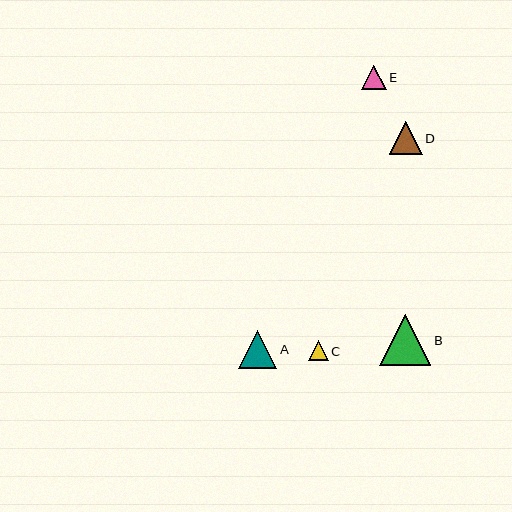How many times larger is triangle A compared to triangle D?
Triangle A is approximately 1.2 times the size of triangle D.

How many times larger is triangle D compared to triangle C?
Triangle D is approximately 1.7 times the size of triangle C.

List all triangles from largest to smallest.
From largest to smallest: B, A, D, E, C.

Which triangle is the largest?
Triangle B is the largest with a size of approximately 51 pixels.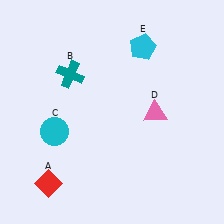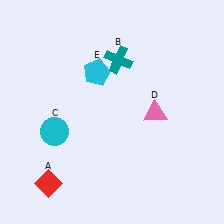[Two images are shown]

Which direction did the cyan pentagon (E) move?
The cyan pentagon (E) moved left.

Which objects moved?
The objects that moved are: the teal cross (B), the cyan pentagon (E).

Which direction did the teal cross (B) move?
The teal cross (B) moved right.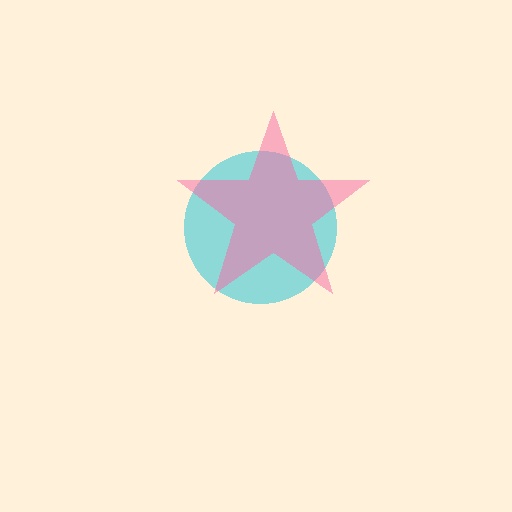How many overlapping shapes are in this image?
There are 2 overlapping shapes in the image.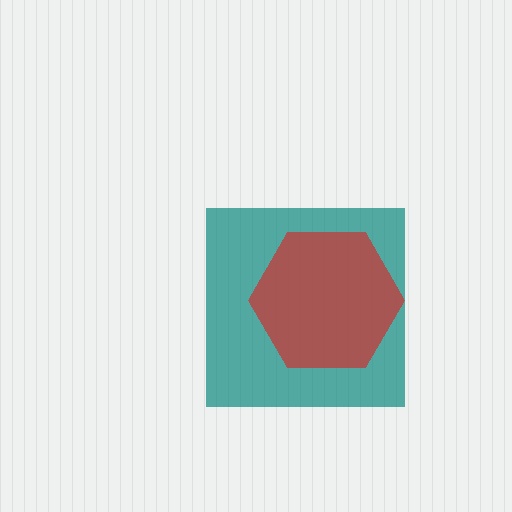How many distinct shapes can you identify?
There are 2 distinct shapes: a teal square, a red hexagon.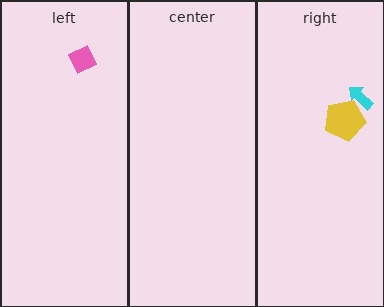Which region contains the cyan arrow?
The right region.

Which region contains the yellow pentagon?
The right region.